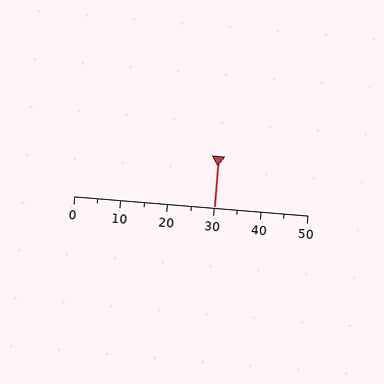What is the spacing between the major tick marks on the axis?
The major ticks are spaced 10 apart.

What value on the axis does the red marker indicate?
The marker indicates approximately 30.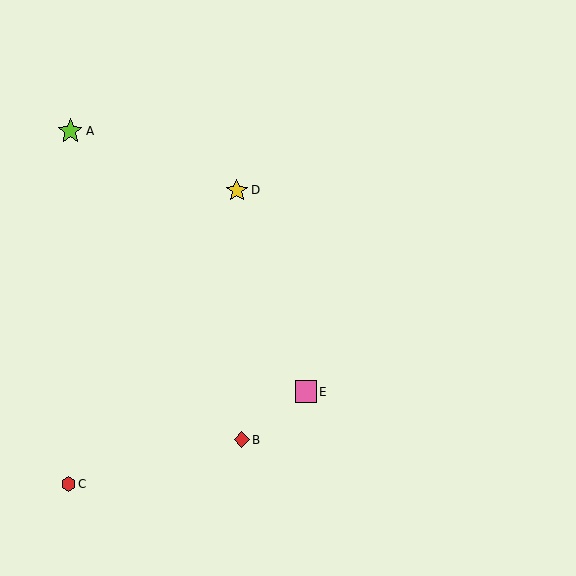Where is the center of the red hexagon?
The center of the red hexagon is at (68, 484).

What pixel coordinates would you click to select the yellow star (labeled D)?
Click at (237, 190) to select the yellow star D.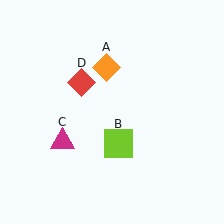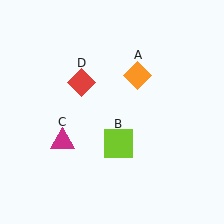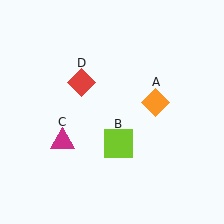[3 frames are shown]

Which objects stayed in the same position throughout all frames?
Lime square (object B) and magenta triangle (object C) and red diamond (object D) remained stationary.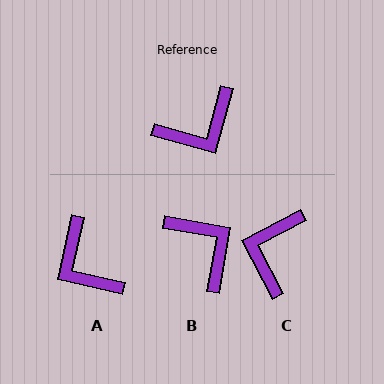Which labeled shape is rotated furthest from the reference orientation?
C, about 137 degrees away.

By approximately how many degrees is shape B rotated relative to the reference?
Approximately 95 degrees counter-clockwise.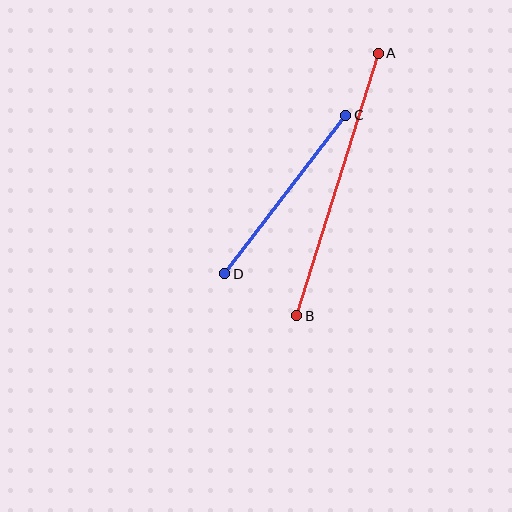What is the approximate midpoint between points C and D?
The midpoint is at approximately (285, 194) pixels.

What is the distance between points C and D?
The distance is approximately 199 pixels.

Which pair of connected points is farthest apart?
Points A and B are farthest apart.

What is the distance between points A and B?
The distance is approximately 275 pixels.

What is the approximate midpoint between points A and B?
The midpoint is at approximately (338, 184) pixels.